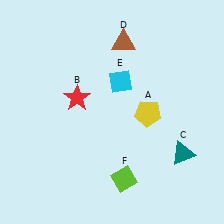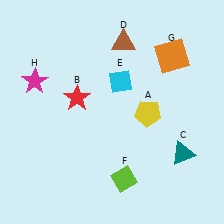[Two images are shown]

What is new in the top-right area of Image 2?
An orange square (G) was added in the top-right area of Image 2.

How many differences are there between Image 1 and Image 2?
There are 2 differences between the two images.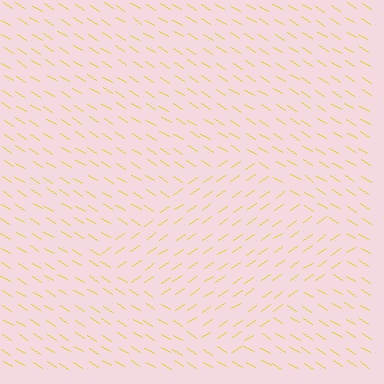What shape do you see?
I see a diamond.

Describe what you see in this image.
The image is filled with small yellow line segments. A diamond region in the image has lines oriented differently from the surrounding lines, creating a visible texture boundary.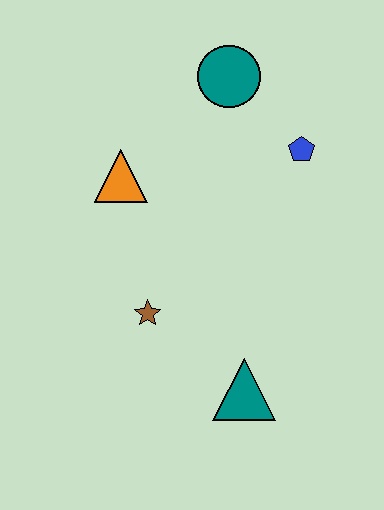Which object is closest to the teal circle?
The blue pentagon is closest to the teal circle.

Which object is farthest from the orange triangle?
The teal triangle is farthest from the orange triangle.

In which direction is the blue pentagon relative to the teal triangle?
The blue pentagon is above the teal triangle.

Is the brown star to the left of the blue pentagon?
Yes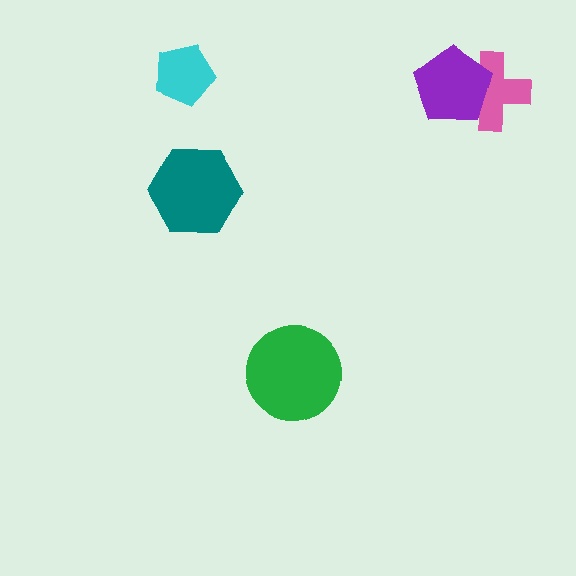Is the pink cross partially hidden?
Yes, it is partially covered by another shape.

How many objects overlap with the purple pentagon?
1 object overlaps with the purple pentagon.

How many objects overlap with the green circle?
0 objects overlap with the green circle.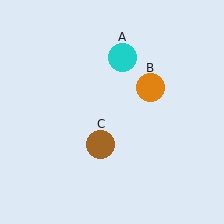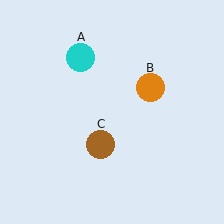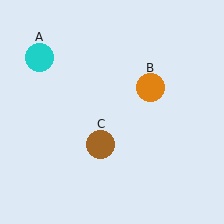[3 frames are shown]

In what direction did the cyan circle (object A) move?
The cyan circle (object A) moved left.